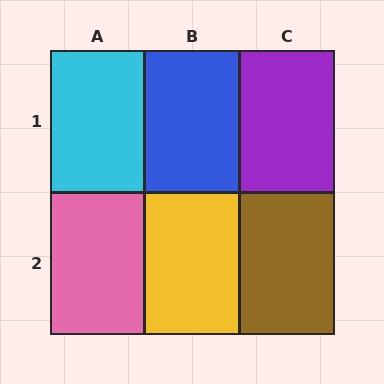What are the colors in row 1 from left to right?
Cyan, blue, purple.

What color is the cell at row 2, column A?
Pink.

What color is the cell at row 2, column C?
Brown.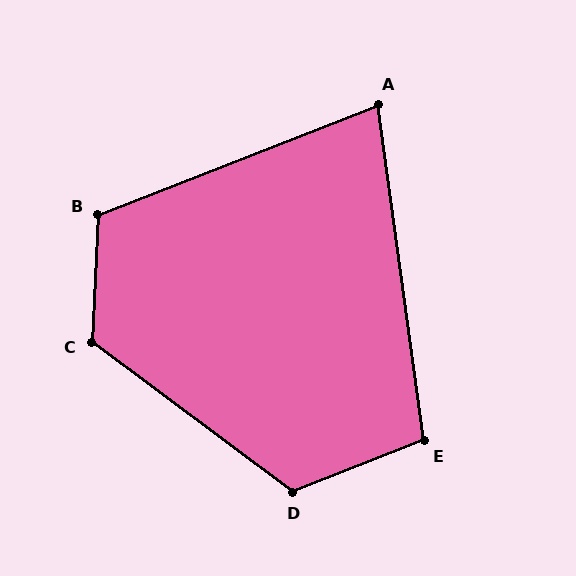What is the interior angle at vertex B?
Approximately 114 degrees (obtuse).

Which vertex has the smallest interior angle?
A, at approximately 76 degrees.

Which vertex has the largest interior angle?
C, at approximately 124 degrees.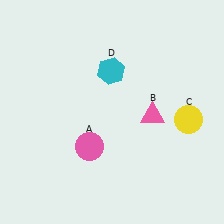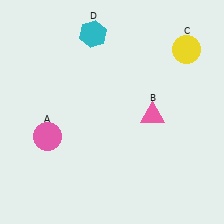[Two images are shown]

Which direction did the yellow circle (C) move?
The yellow circle (C) moved up.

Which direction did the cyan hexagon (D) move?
The cyan hexagon (D) moved up.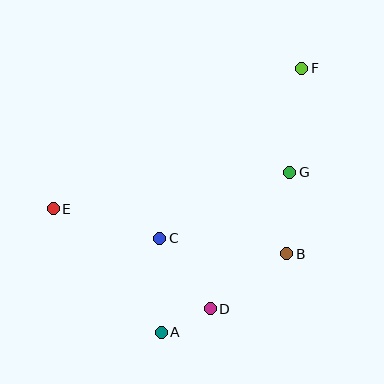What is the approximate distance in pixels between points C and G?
The distance between C and G is approximately 146 pixels.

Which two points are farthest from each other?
Points A and F are farthest from each other.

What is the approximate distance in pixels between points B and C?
The distance between B and C is approximately 128 pixels.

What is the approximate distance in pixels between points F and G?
The distance between F and G is approximately 105 pixels.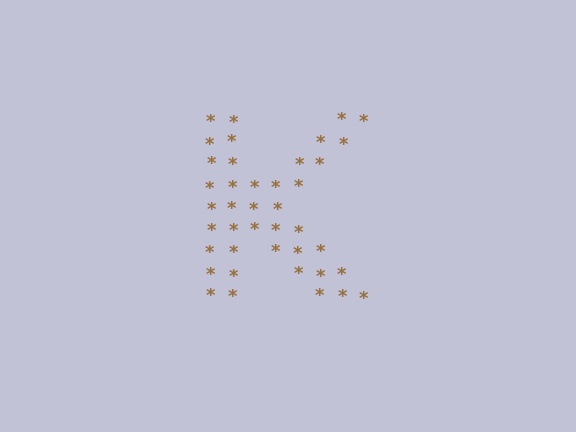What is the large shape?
The large shape is the letter K.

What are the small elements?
The small elements are asterisks.